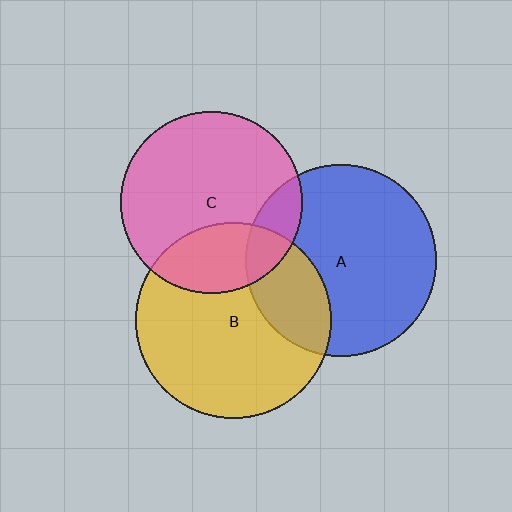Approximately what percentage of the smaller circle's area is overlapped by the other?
Approximately 15%.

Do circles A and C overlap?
Yes.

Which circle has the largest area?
Circle B (yellow).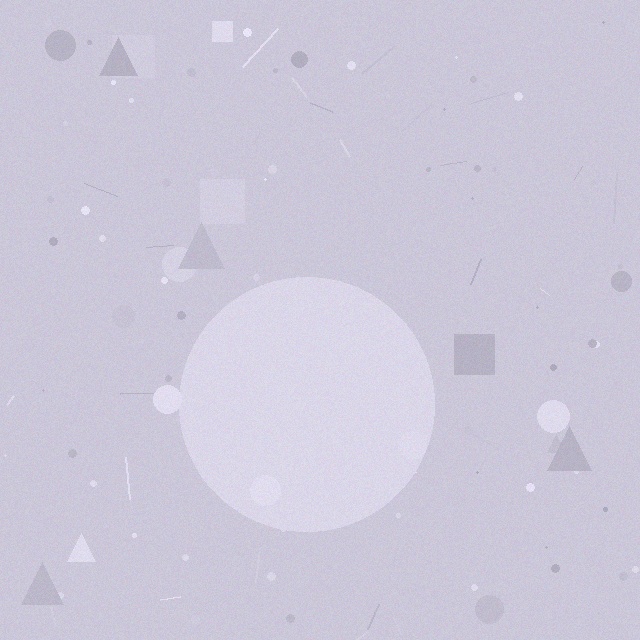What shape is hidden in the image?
A circle is hidden in the image.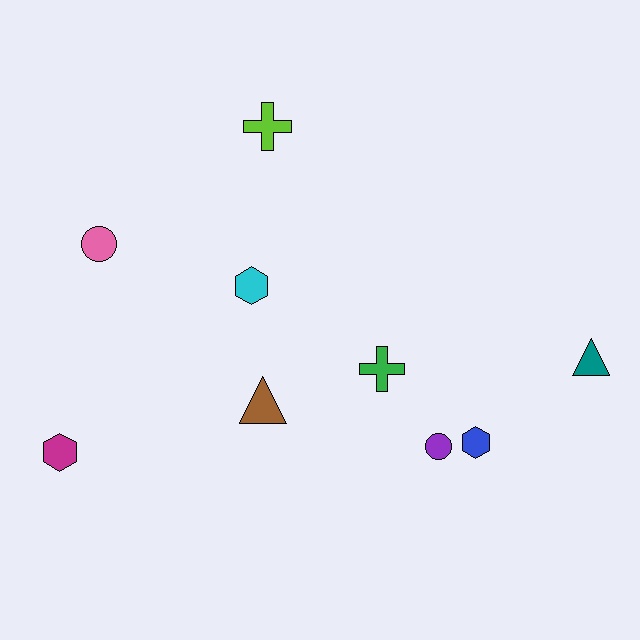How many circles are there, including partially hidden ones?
There are 2 circles.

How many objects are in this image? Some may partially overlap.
There are 9 objects.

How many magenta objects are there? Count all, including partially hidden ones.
There is 1 magenta object.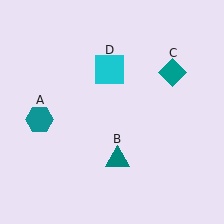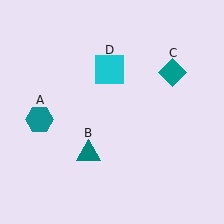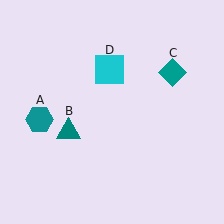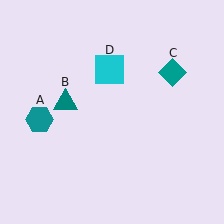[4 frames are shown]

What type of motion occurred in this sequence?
The teal triangle (object B) rotated clockwise around the center of the scene.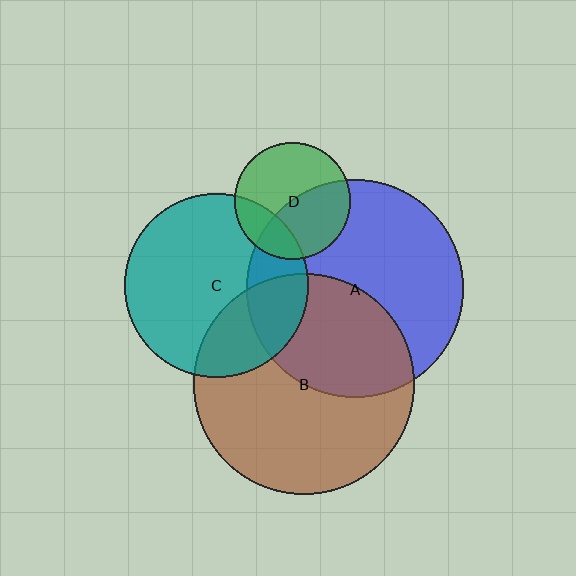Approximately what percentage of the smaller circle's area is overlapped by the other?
Approximately 25%.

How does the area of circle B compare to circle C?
Approximately 1.4 times.